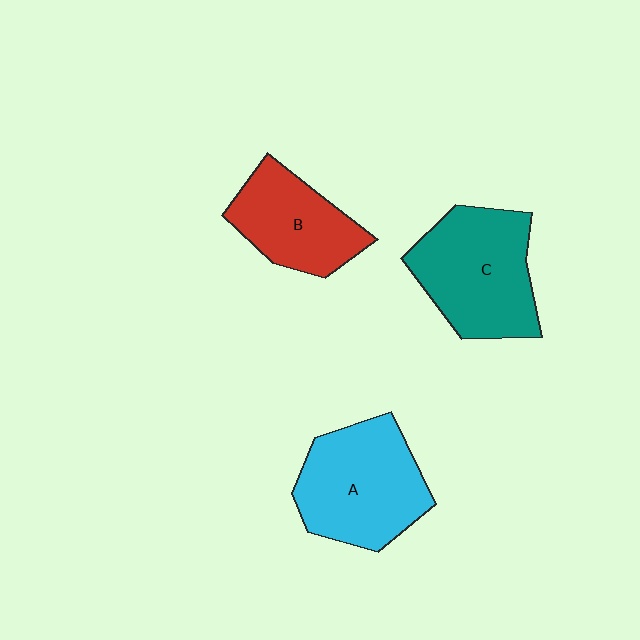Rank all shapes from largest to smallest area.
From largest to smallest: C (teal), A (cyan), B (red).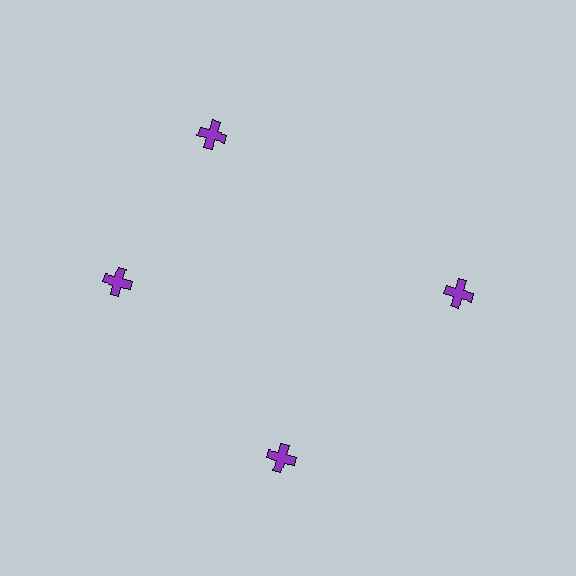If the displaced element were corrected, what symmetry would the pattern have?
It would have 4-fold rotational symmetry — the pattern would map onto itself every 90 degrees.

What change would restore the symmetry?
The symmetry would be restored by rotating it back into even spacing with its neighbors so that all 4 crosses sit at equal angles and equal distance from the center.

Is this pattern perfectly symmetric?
No. The 4 purple crosses are arranged in a ring, but one element near the 12 o'clock position is rotated out of alignment along the ring, breaking the 4-fold rotational symmetry.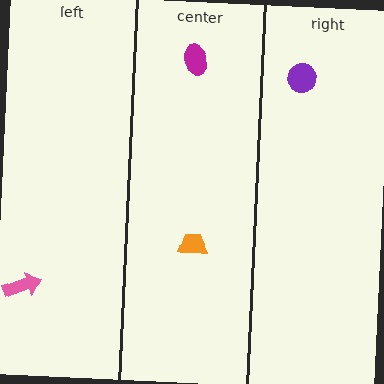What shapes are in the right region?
The purple circle.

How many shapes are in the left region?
1.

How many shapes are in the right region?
1.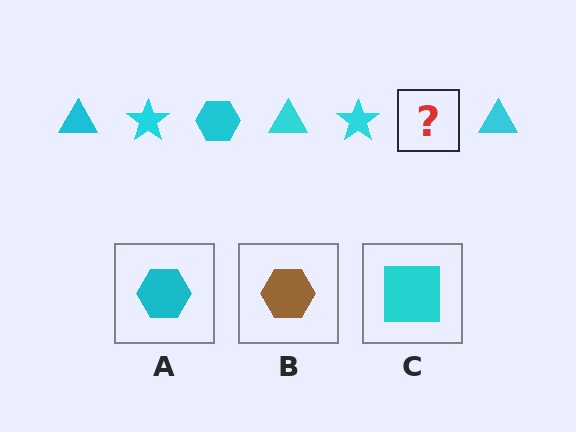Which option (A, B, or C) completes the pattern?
A.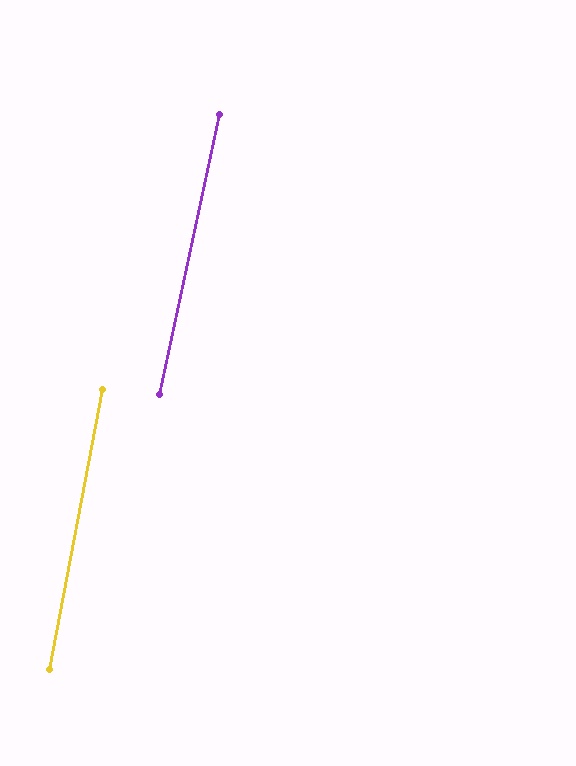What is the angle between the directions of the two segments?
Approximately 1 degree.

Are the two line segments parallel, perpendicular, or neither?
Parallel — their directions differ by only 1.4°.